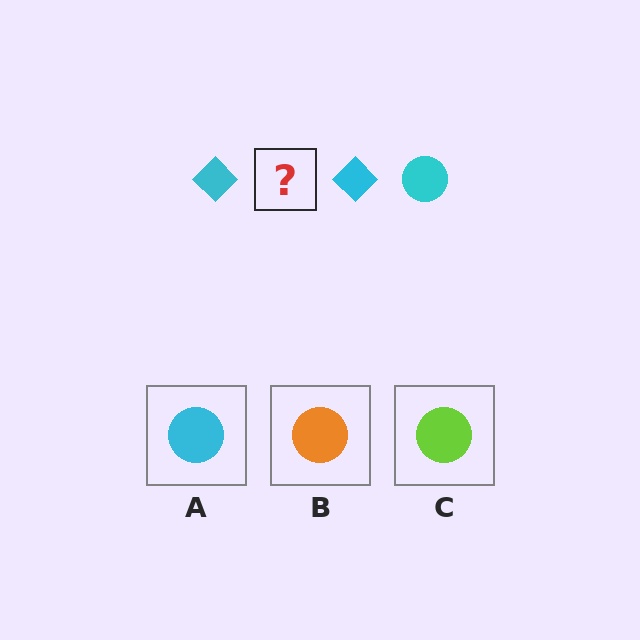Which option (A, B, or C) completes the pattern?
A.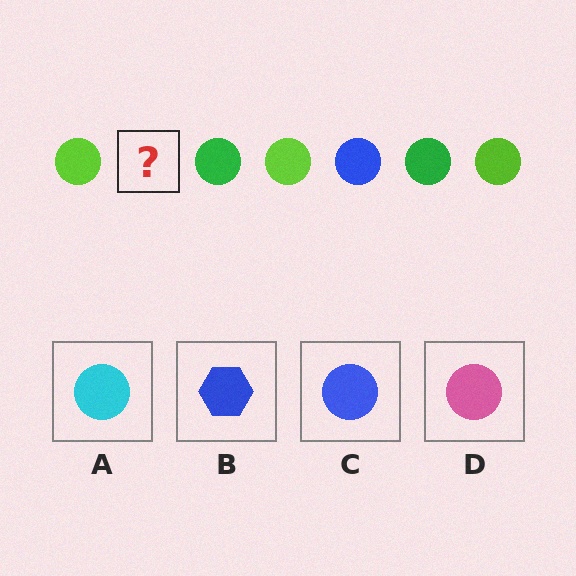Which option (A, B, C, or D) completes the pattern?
C.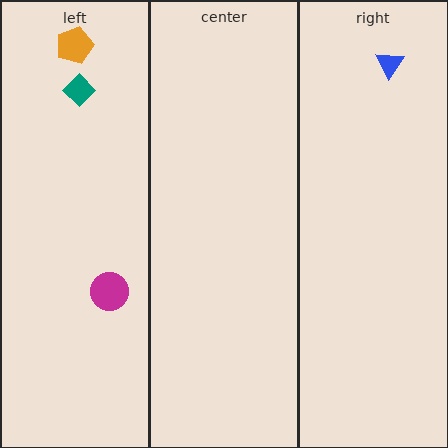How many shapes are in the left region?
3.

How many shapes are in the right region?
1.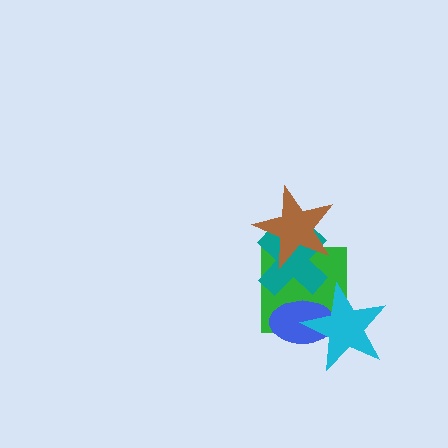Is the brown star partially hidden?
No, no other shape covers it.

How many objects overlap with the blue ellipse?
3 objects overlap with the blue ellipse.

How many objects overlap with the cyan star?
2 objects overlap with the cyan star.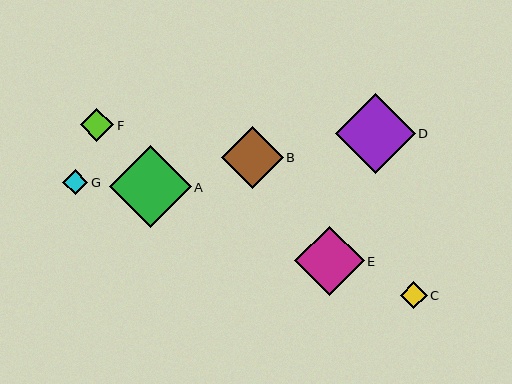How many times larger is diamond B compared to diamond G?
Diamond B is approximately 2.5 times the size of diamond G.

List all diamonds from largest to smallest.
From largest to smallest: A, D, E, B, F, C, G.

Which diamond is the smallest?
Diamond G is the smallest with a size of approximately 25 pixels.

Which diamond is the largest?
Diamond A is the largest with a size of approximately 82 pixels.